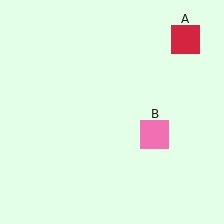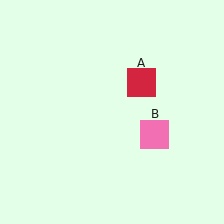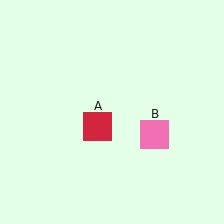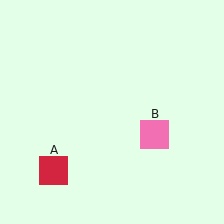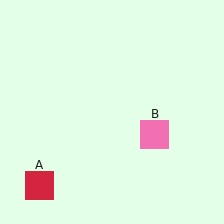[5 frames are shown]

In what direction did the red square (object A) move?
The red square (object A) moved down and to the left.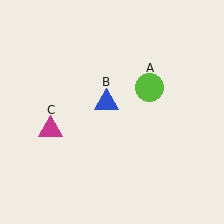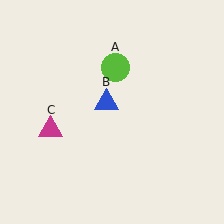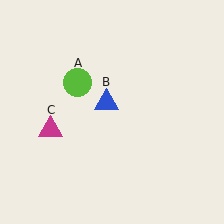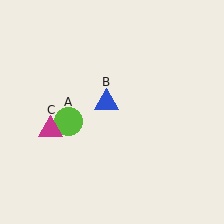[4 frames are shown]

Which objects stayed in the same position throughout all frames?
Blue triangle (object B) and magenta triangle (object C) remained stationary.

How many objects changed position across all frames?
1 object changed position: lime circle (object A).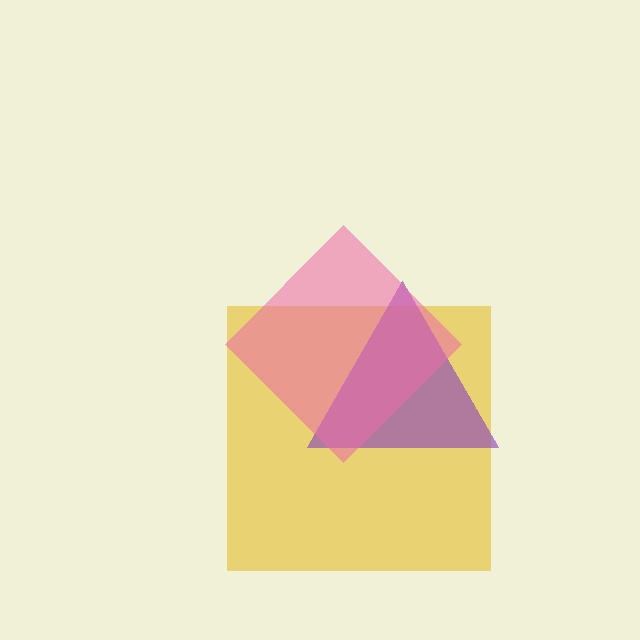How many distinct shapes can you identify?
There are 3 distinct shapes: a yellow square, a purple triangle, a pink diamond.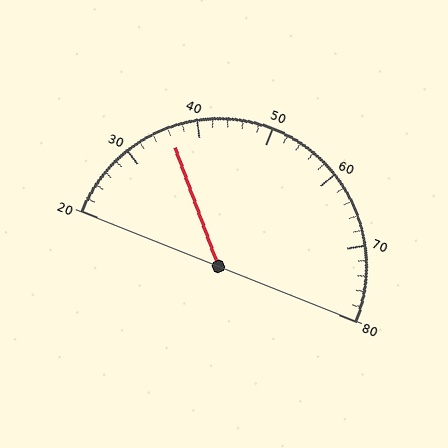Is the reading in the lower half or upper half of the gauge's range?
The reading is in the lower half of the range (20 to 80).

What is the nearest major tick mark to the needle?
The nearest major tick mark is 40.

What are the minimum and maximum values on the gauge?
The gauge ranges from 20 to 80.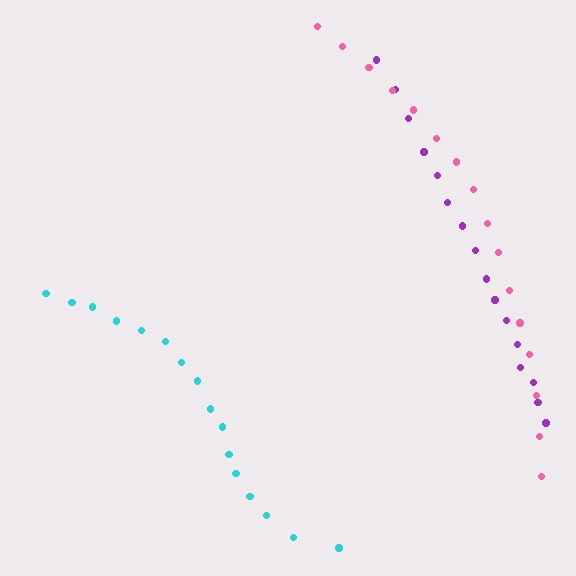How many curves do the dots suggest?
There are 3 distinct paths.